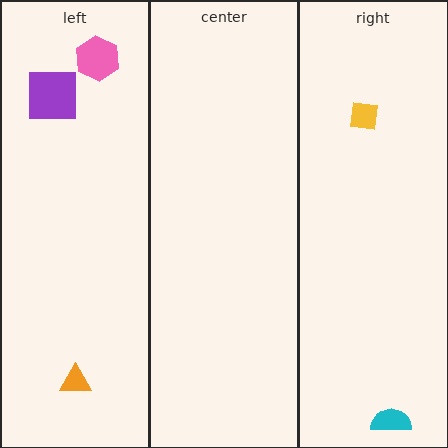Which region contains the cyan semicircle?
The right region.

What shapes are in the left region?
The orange triangle, the pink hexagon, the purple square.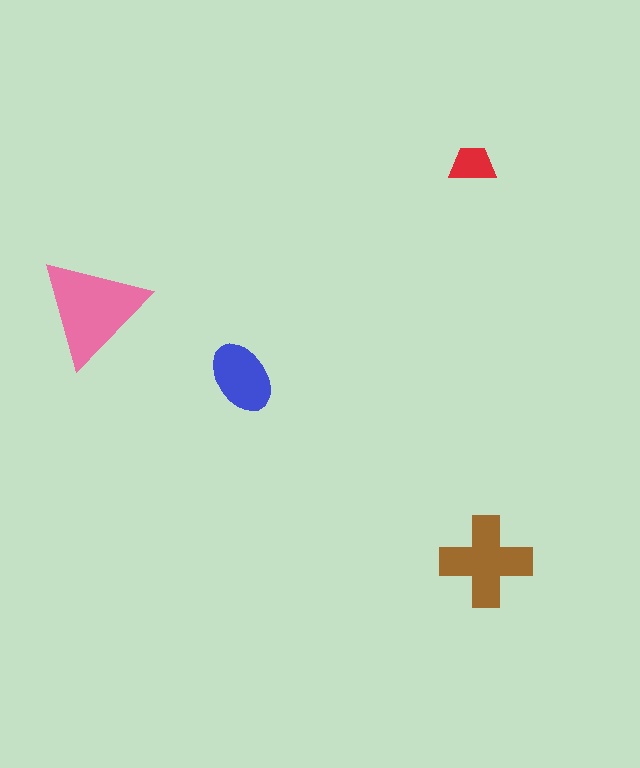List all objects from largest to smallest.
The pink triangle, the brown cross, the blue ellipse, the red trapezoid.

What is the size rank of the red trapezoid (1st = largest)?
4th.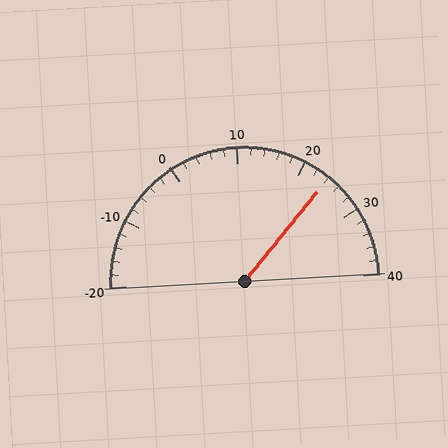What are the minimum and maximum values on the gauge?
The gauge ranges from -20 to 40.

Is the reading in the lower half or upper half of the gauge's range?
The reading is in the upper half of the range (-20 to 40).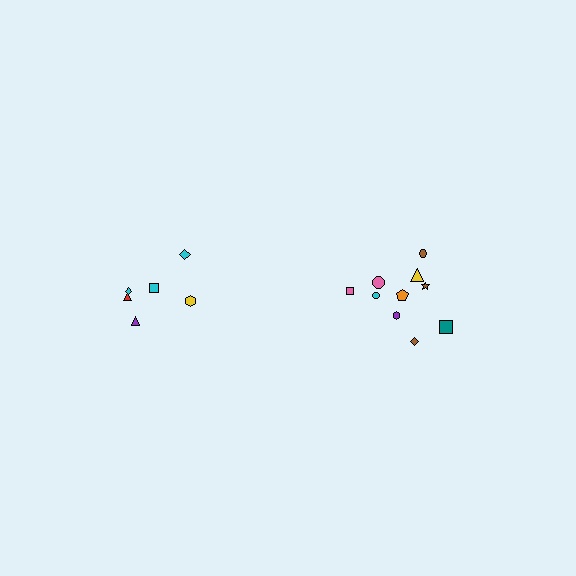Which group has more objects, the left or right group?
The right group.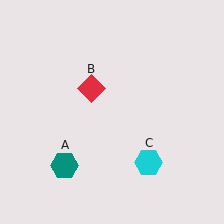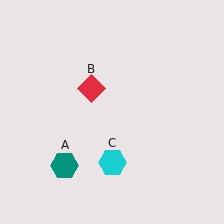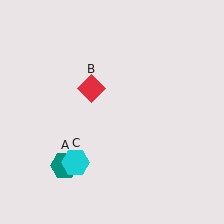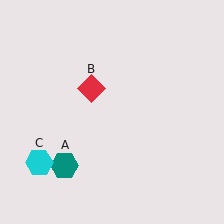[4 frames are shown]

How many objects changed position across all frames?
1 object changed position: cyan hexagon (object C).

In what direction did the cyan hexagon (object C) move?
The cyan hexagon (object C) moved left.